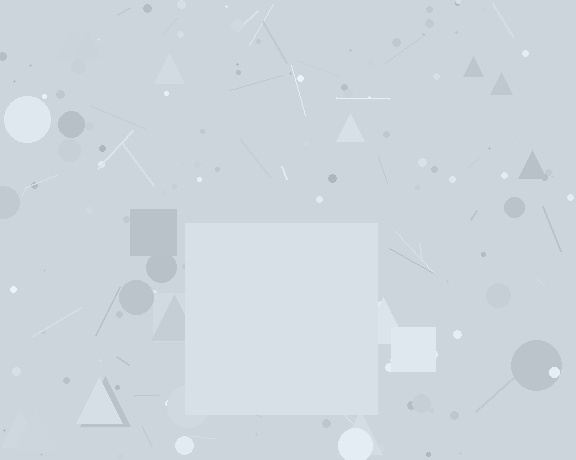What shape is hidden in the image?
A square is hidden in the image.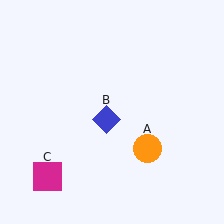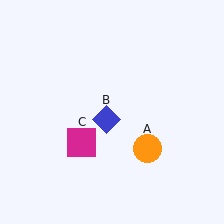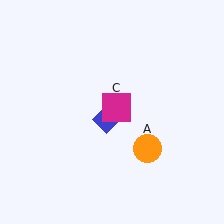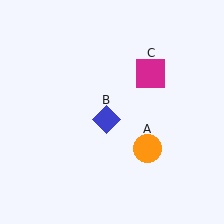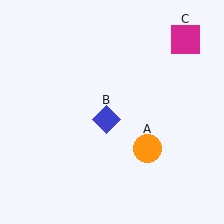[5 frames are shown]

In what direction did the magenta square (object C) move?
The magenta square (object C) moved up and to the right.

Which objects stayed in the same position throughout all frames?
Orange circle (object A) and blue diamond (object B) remained stationary.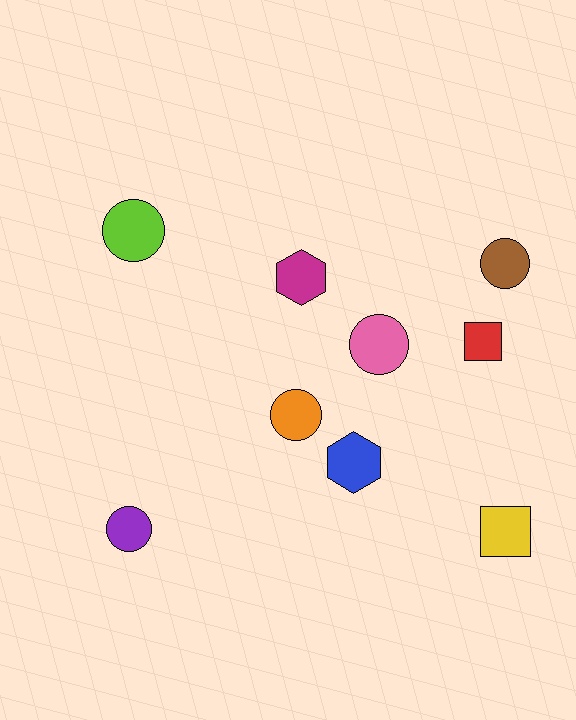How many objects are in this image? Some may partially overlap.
There are 9 objects.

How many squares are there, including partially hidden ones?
There are 2 squares.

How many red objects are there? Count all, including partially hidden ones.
There is 1 red object.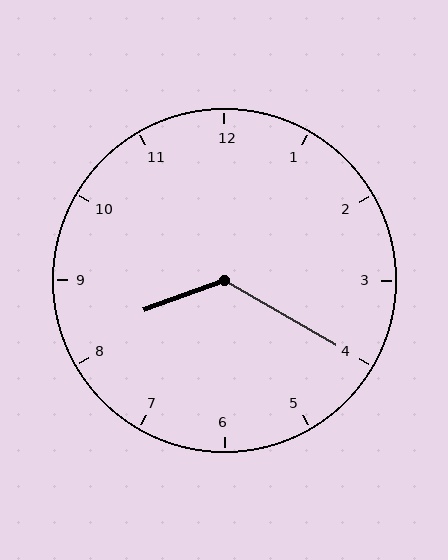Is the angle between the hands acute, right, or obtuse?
It is obtuse.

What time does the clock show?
8:20.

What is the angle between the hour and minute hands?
Approximately 130 degrees.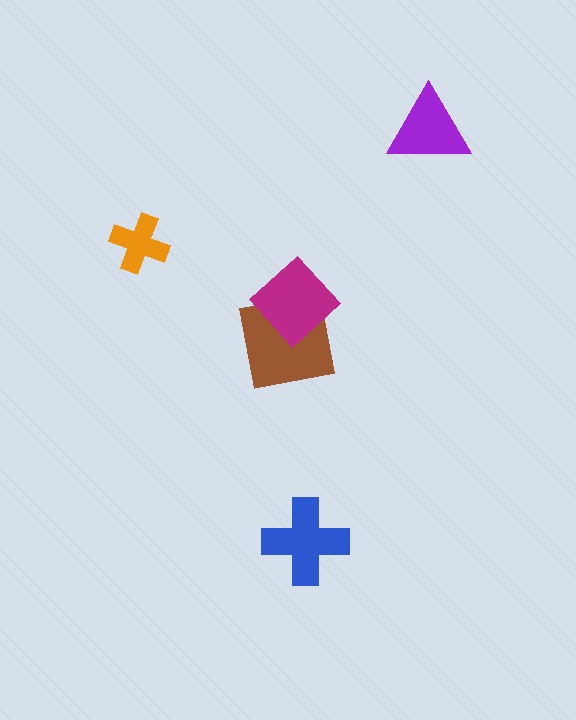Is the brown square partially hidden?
Yes, it is partially covered by another shape.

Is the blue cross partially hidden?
No, no other shape covers it.